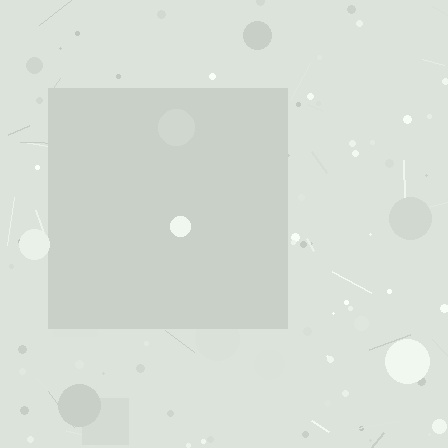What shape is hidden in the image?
A square is hidden in the image.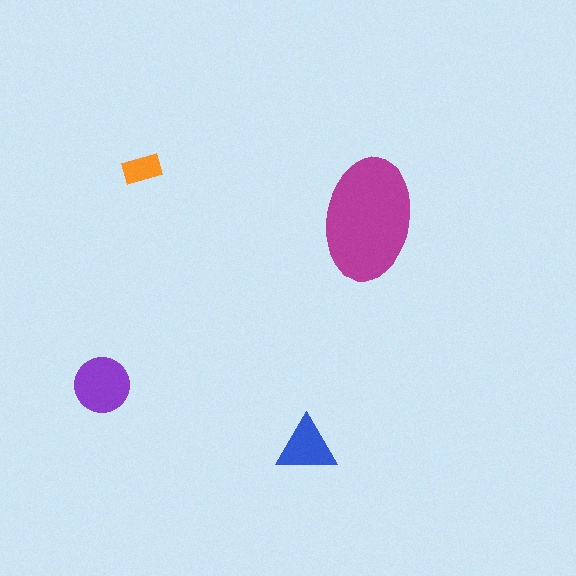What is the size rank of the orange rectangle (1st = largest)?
4th.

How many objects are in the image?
There are 4 objects in the image.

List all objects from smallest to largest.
The orange rectangle, the blue triangle, the purple circle, the magenta ellipse.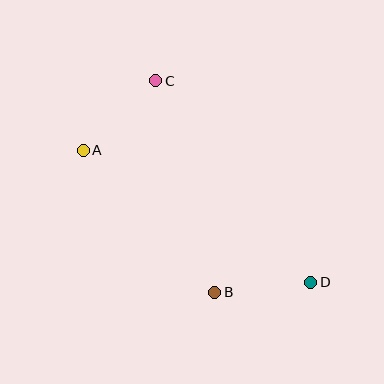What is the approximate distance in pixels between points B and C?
The distance between B and C is approximately 219 pixels.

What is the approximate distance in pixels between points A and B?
The distance between A and B is approximately 194 pixels.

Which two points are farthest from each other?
Points A and D are farthest from each other.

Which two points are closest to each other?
Points B and D are closest to each other.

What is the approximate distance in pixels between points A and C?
The distance between A and C is approximately 100 pixels.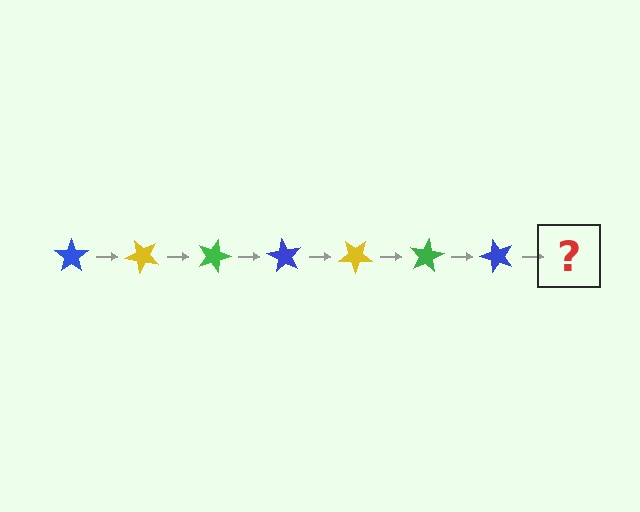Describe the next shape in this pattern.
It should be a yellow star, rotated 315 degrees from the start.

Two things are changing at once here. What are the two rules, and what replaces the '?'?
The two rules are that it rotates 45 degrees each step and the color cycles through blue, yellow, and green. The '?' should be a yellow star, rotated 315 degrees from the start.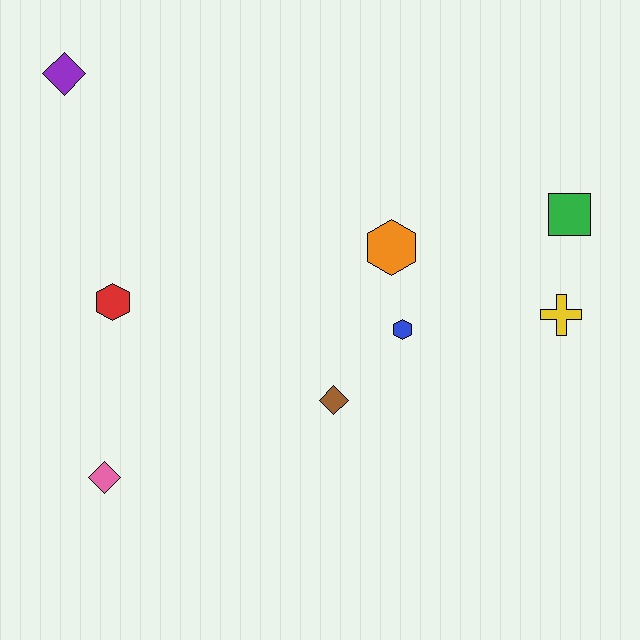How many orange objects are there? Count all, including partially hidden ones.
There is 1 orange object.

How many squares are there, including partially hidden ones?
There is 1 square.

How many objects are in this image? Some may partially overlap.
There are 8 objects.